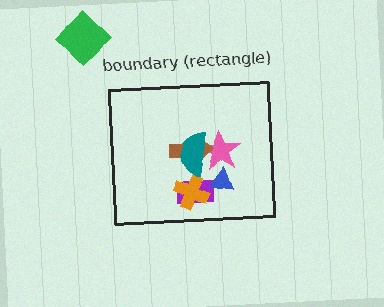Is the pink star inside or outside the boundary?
Inside.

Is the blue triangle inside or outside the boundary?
Inside.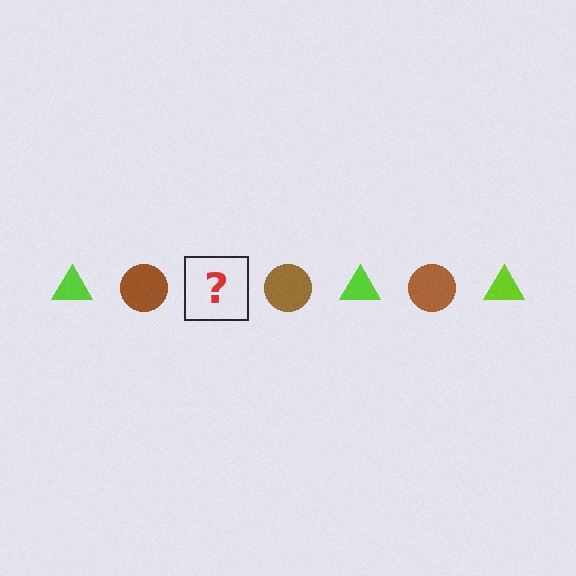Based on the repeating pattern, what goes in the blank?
The blank should be a lime triangle.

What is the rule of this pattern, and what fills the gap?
The rule is that the pattern alternates between lime triangle and brown circle. The gap should be filled with a lime triangle.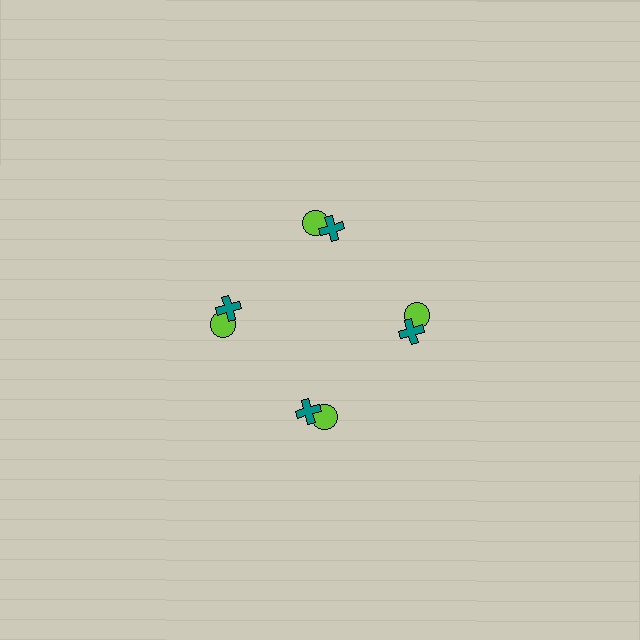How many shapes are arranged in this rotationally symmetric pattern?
There are 8 shapes, arranged in 4 groups of 2.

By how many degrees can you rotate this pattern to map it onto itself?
The pattern maps onto itself every 90 degrees of rotation.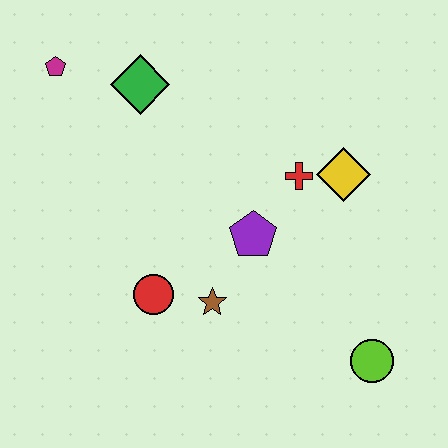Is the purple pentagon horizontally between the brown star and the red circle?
No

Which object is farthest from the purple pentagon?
The magenta pentagon is farthest from the purple pentagon.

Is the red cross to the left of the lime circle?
Yes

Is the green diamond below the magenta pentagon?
Yes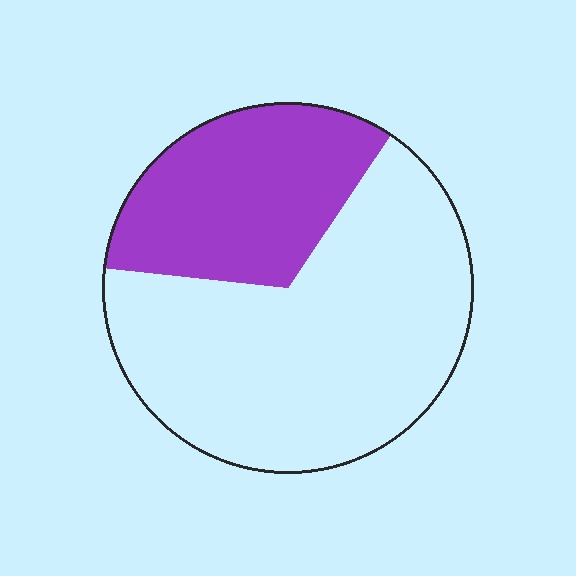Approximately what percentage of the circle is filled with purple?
Approximately 35%.